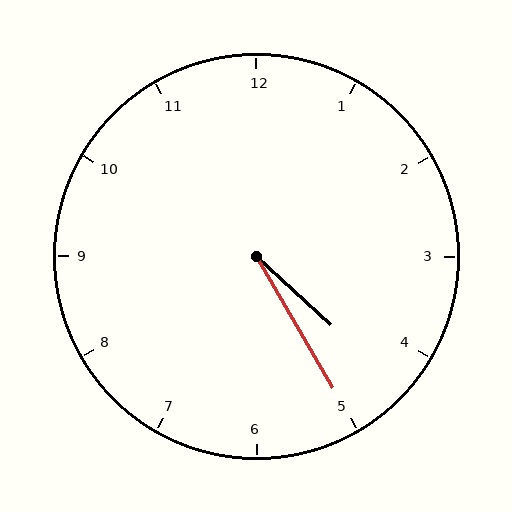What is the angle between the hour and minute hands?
Approximately 18 degrees.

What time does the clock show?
4:25.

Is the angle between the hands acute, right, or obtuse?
It is acute.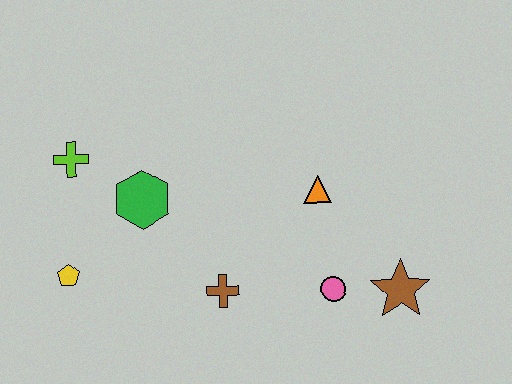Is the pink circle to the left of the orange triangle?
No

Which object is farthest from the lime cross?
The brown star is farthest from the lime cross.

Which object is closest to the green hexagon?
The lime cross is closest to the green hexagon.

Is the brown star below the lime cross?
Yes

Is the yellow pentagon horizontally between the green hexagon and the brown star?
No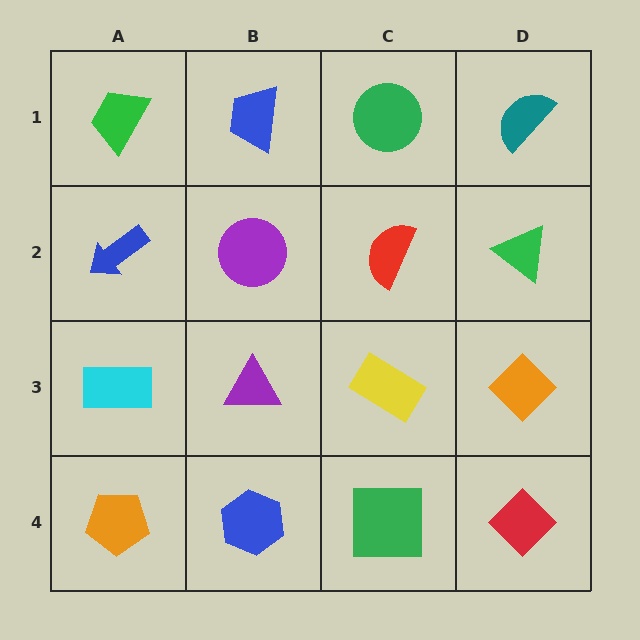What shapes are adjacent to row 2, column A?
A green trapezoid (row 1, column A), a cyan rectangle (row 3, column A), a purple circle (row 2, column B).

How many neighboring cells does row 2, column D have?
3.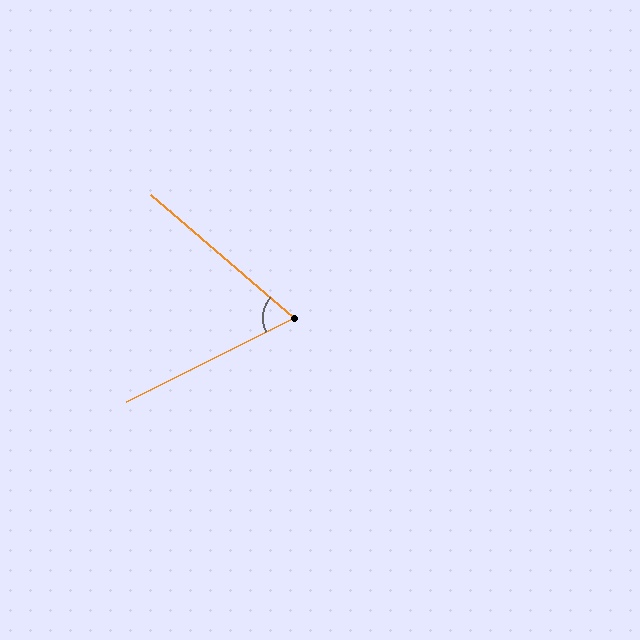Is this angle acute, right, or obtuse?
It is acute.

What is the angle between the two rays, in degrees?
Approximately 67 degrees.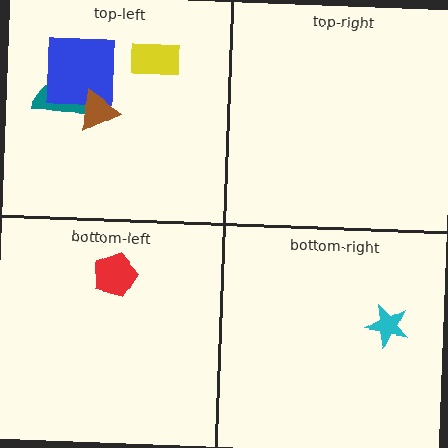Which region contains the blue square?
The top-left region.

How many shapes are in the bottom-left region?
1.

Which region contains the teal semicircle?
The top-left region.